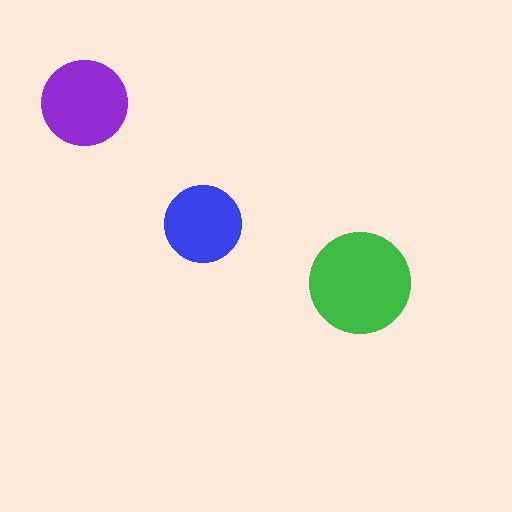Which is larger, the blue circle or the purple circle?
The purple one.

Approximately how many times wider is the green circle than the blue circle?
About 1.5 times wider.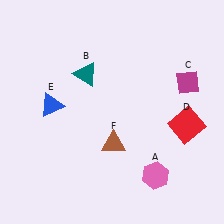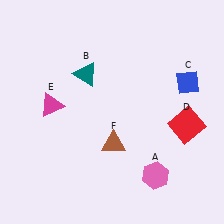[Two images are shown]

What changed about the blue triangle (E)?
In Image 1, E is blue. In Image 2, it changed to magenta.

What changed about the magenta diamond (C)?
In Image 1, C is magenta. In Image 2, it changed to blue.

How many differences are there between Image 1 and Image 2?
There are 2 differences between the two images.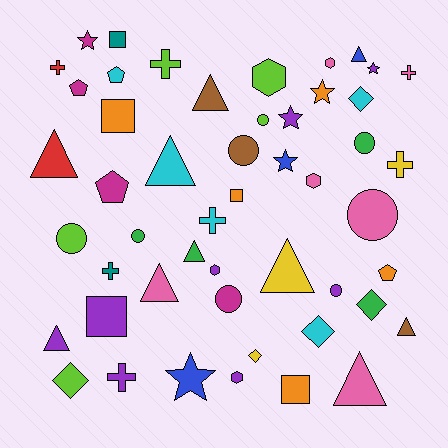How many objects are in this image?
There are 50 objects.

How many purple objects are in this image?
There are 8 purple objects.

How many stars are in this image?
There are 6 stars.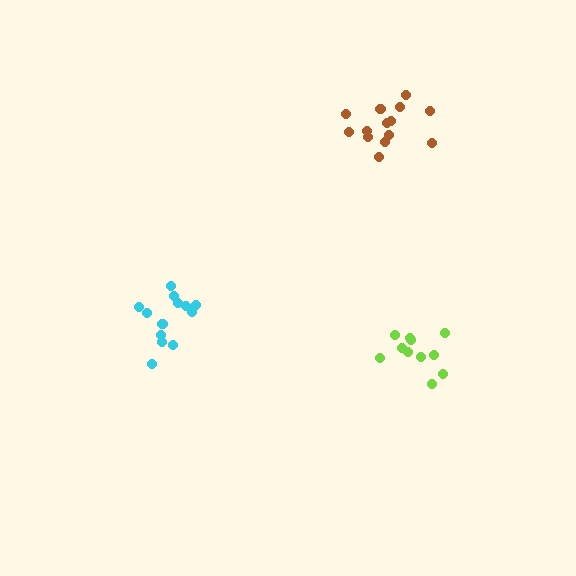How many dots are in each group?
Group 1: 14 dots, Group 2: 13 dots, Group 3: 11 dots (38 total).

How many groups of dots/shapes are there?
There are 3 groups.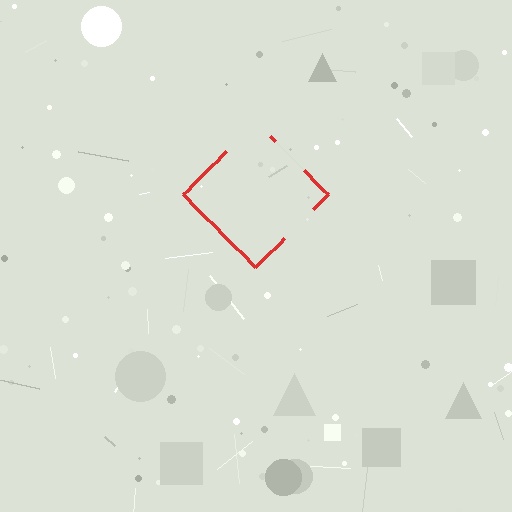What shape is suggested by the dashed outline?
The dashed outline suggests a diamond.